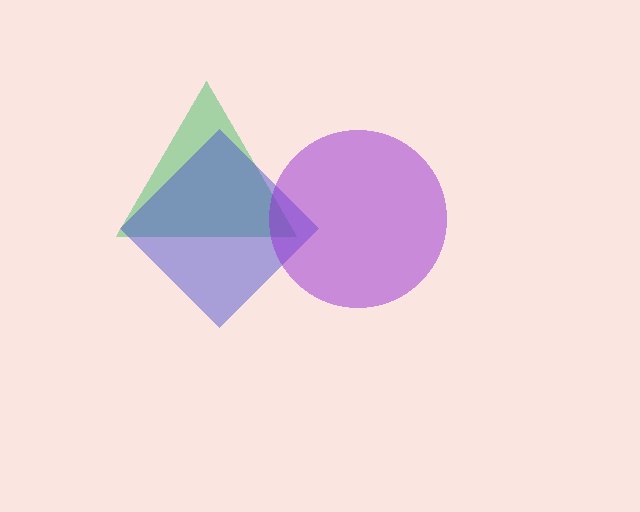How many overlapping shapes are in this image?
There are 3 overlapping shapes in the image.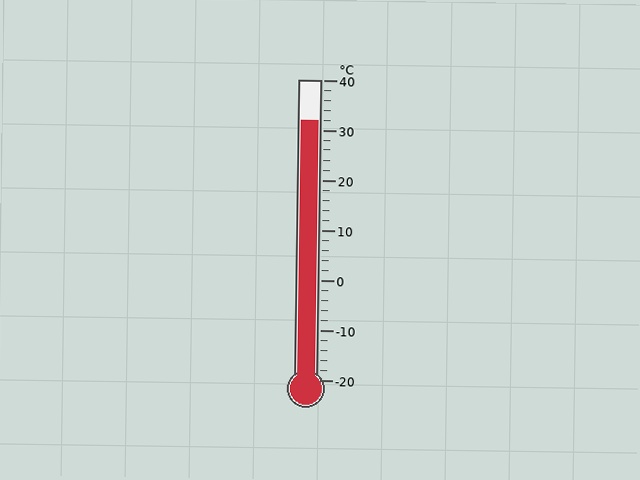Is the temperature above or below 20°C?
The temperature is above 20°C.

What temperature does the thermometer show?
The thermometer shows approximately 32°C.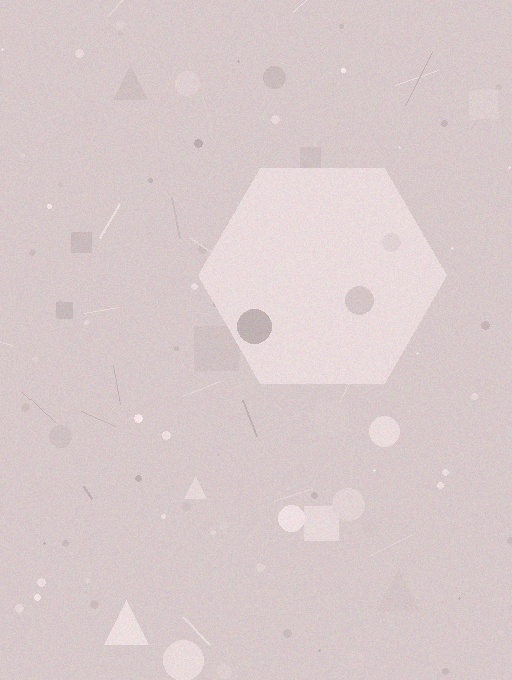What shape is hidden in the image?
A hexagon is hidden in the image.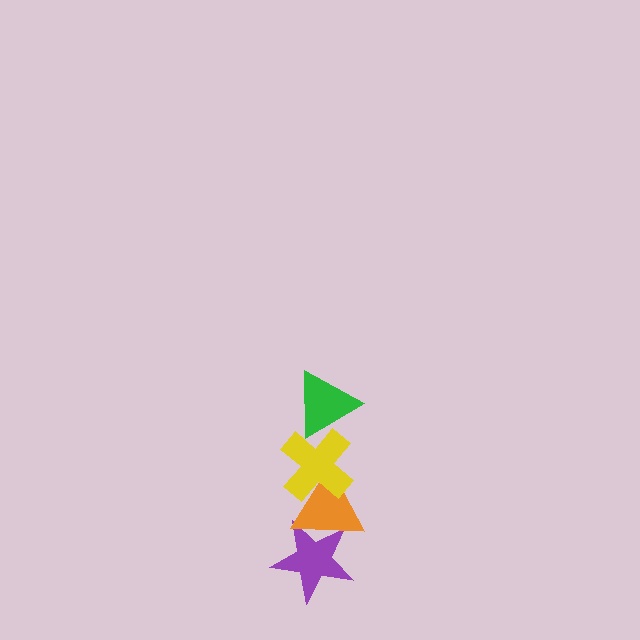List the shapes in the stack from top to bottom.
From top to bottom: the green triangle, the yellow cross, the orange triangle, the purple star.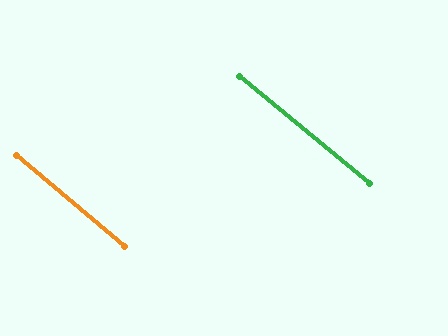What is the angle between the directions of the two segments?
Approximately 1 degree.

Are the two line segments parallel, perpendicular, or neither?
Parallel — their directions differ by only 0.8°.